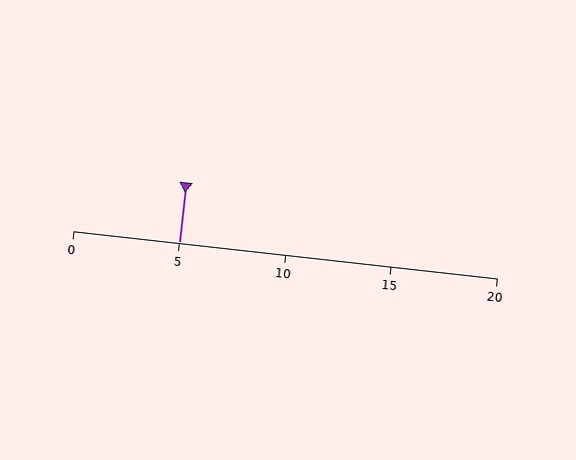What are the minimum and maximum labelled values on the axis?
The axis runs from 0 to 20.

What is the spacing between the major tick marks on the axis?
The major ticks are spaced 5 apart.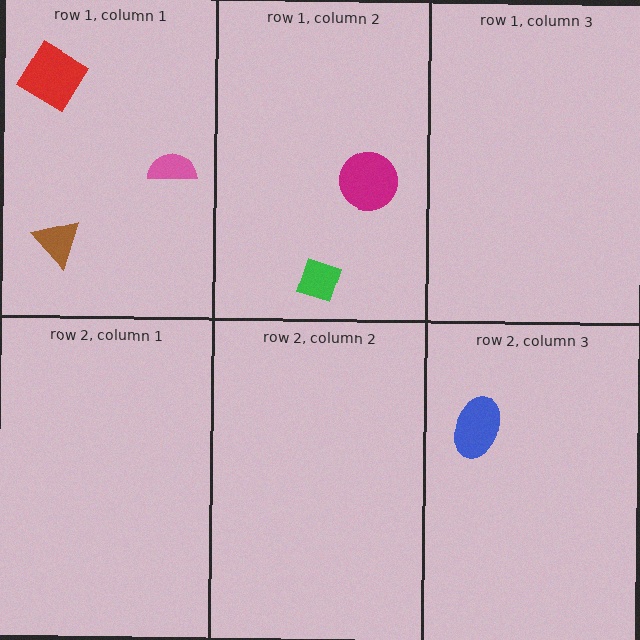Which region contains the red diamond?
The row 1, column 1 region.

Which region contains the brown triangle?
The row 1, column 1 region.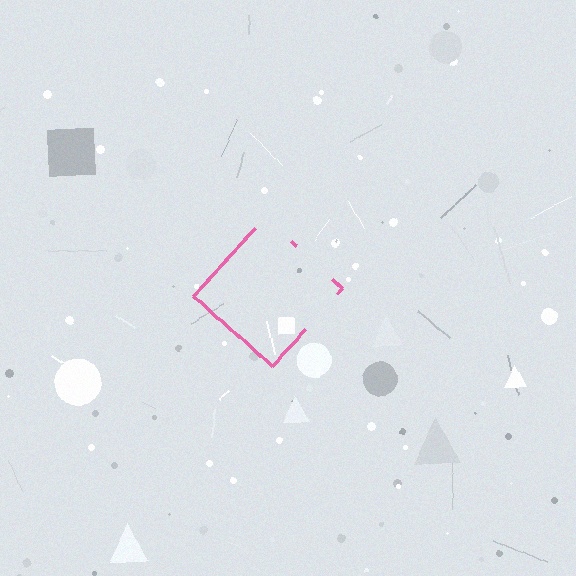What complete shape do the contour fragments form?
The contour fragments form a diamond.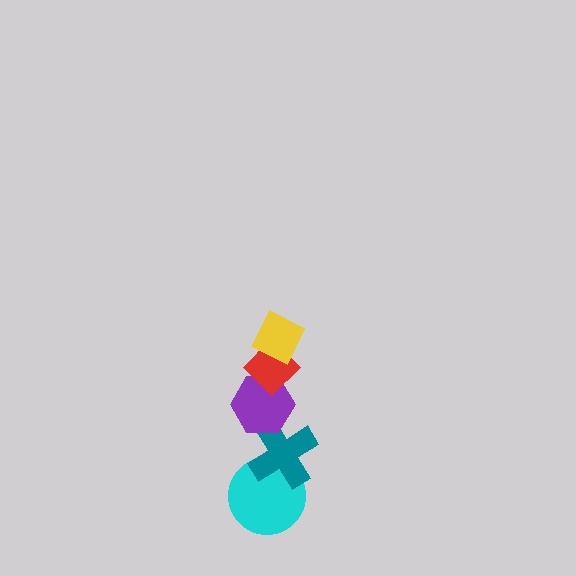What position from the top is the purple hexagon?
The purple hexagon is 3rd from the top.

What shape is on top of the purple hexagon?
The red diamond is on top of the purple hexagon.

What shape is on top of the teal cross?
The purple hexagon is on top of the teal cross.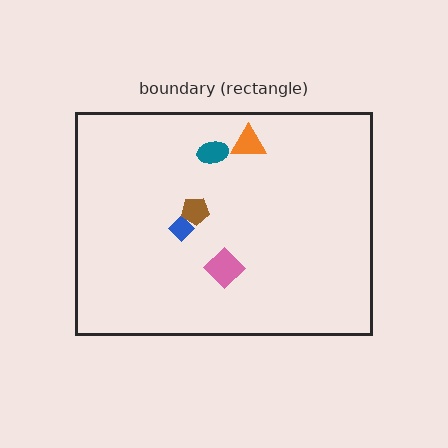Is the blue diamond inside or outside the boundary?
Inside.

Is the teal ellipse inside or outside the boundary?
Inside.